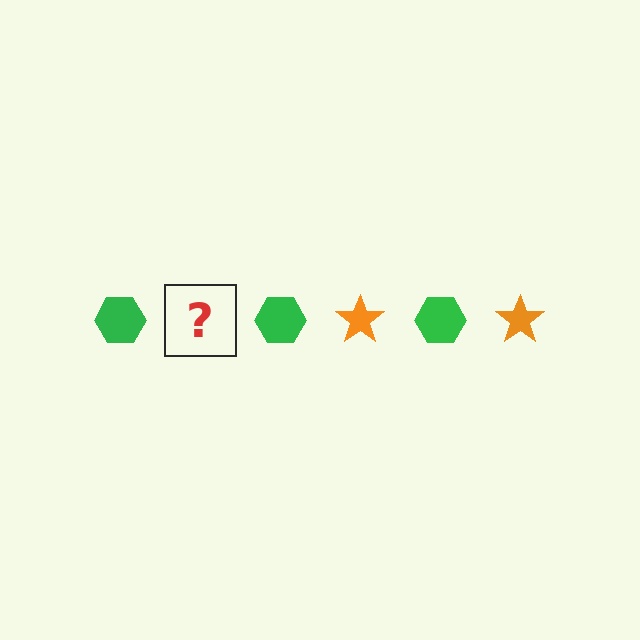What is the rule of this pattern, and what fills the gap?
The rule is that the pattern alternates between green hexagon and orange star. The gap should be filled with an orange star.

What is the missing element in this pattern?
The missing element is an orange star.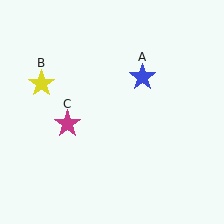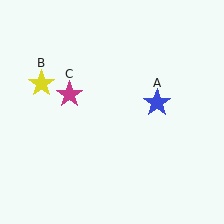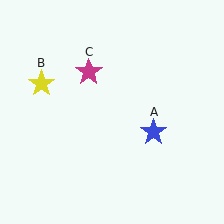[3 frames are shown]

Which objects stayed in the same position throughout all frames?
Yellow star (object B) remained stationary.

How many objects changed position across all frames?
2 objects changed position: blue star (object A), magenta star (object C).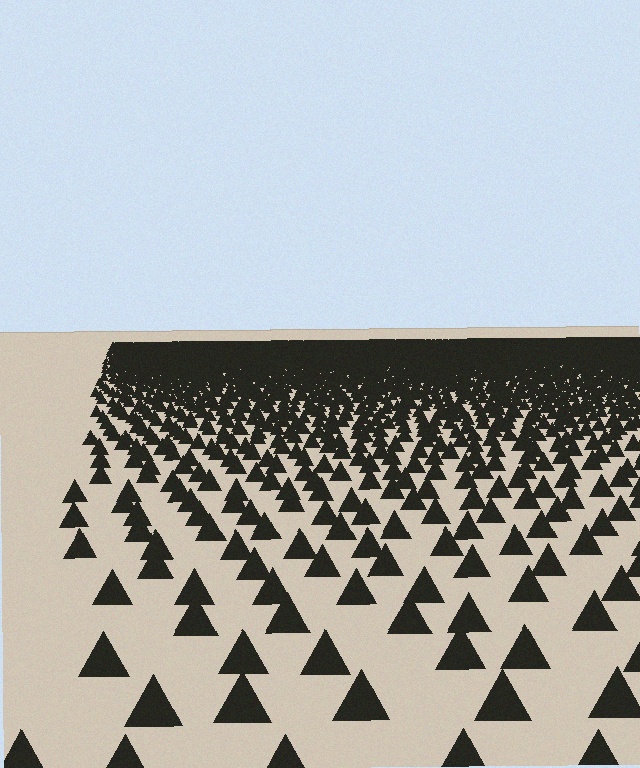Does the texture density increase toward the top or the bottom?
Density increases toward the top.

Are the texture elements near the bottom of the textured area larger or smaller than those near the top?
Larger. Near the bottom, elements are closer to the viewer and appear at a bigger on-screen size.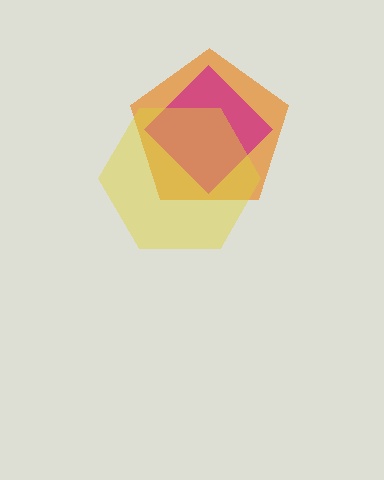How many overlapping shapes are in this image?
There are 3 overlapping shapes in the image.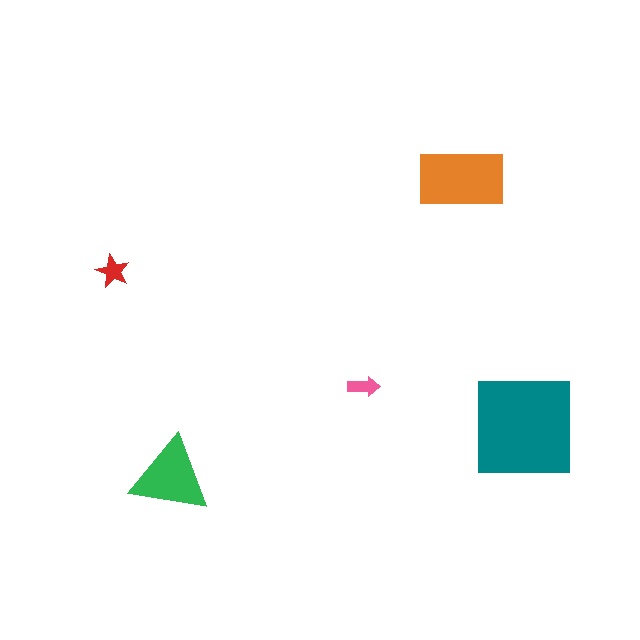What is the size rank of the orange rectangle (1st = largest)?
2nd.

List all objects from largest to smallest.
The teal square, the orange rectangle, the green triangle, the red star, the pink arrow.